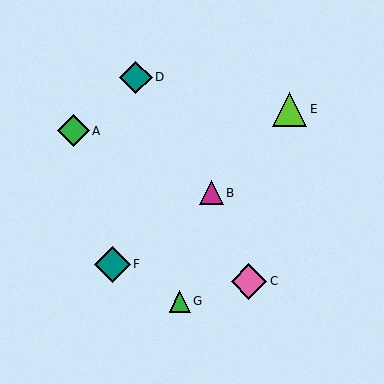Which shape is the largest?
The teal diamond (labeled F) is the largest.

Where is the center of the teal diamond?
The center of the teal diamond is at (136, 77).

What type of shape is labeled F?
Shape F is a teal diamond.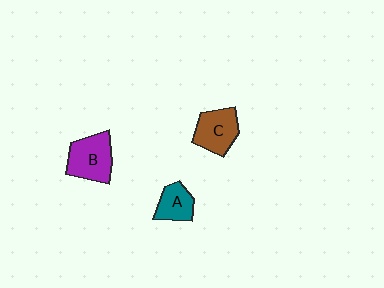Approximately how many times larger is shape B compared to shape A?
Approximately 1.6 times.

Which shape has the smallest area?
Shape A (teal).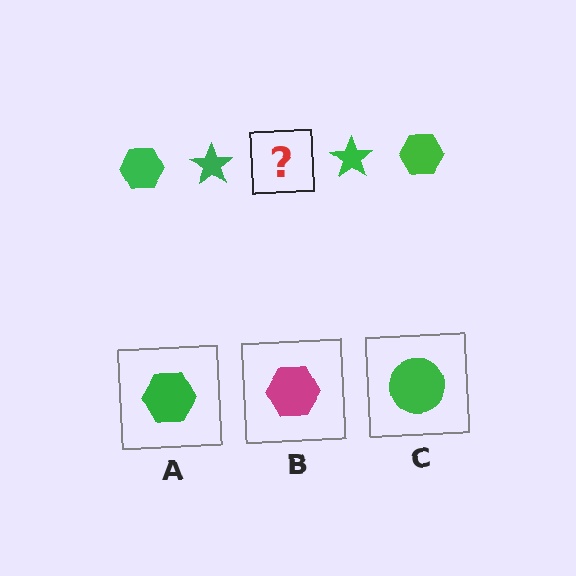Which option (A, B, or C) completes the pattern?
A.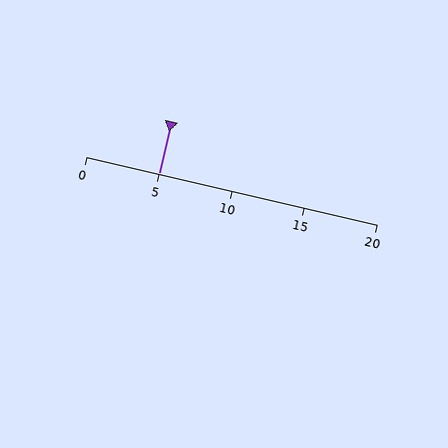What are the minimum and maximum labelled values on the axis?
The axis runs from 0 to 20.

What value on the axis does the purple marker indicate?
The marker indicates approximately 5.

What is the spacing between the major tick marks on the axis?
The major ticks are spaced 5 apart.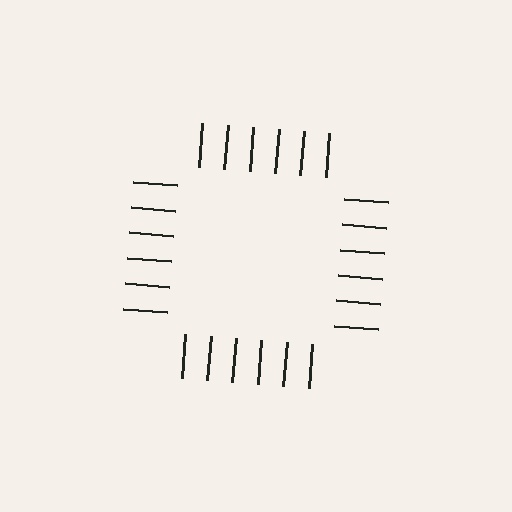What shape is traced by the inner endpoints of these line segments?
An illusory square — the line segments terminate on its edges but no continuous stroke is drawn.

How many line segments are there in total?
24 — 6 along each of the 4 edges.